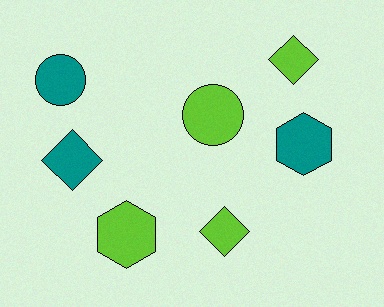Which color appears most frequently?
Lime, with 4 objects.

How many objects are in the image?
There are 7 objects.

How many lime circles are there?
There is 1 lime circle.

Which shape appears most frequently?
Diamond, with 3 objects.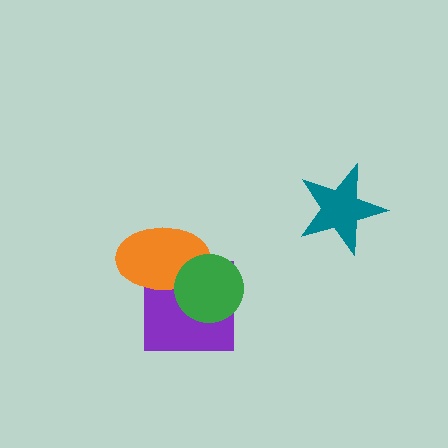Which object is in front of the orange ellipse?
The green circle is in front of the orange ellipse.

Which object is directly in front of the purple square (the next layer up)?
The orange ellipse is directly in front of the purple square.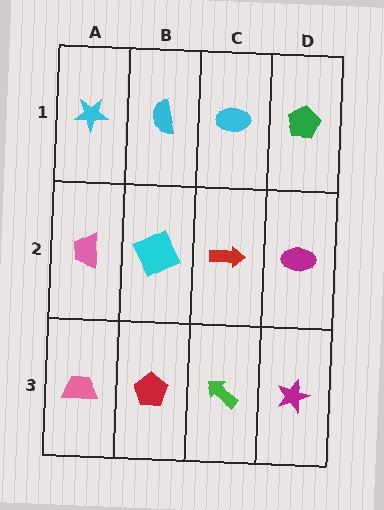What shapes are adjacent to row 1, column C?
A red arrow (row 2, column C), a cyan semicircle (row 1, column B), a green pentagon (row 1, column D).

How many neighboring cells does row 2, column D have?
3.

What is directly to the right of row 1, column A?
A cyan semicircle.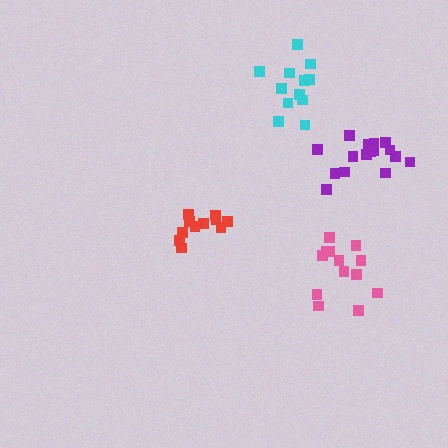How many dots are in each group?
Group 1: 12 dots, Group 2: 11 dots, Group 3: 13 dots, Group 4: 16 dots (52 total).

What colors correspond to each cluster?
The clusters are colored: cyan, red, pink, purple.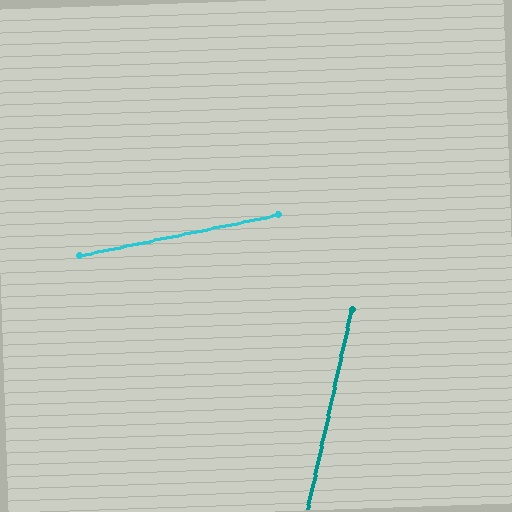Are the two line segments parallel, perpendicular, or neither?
Neither parallel nor perpendicular — they differ by about 66°.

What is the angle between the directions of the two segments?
Approximately 66 degrees.